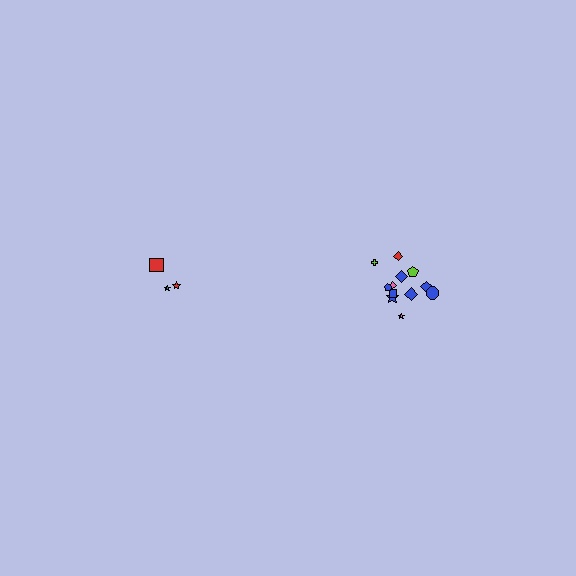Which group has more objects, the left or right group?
The right group.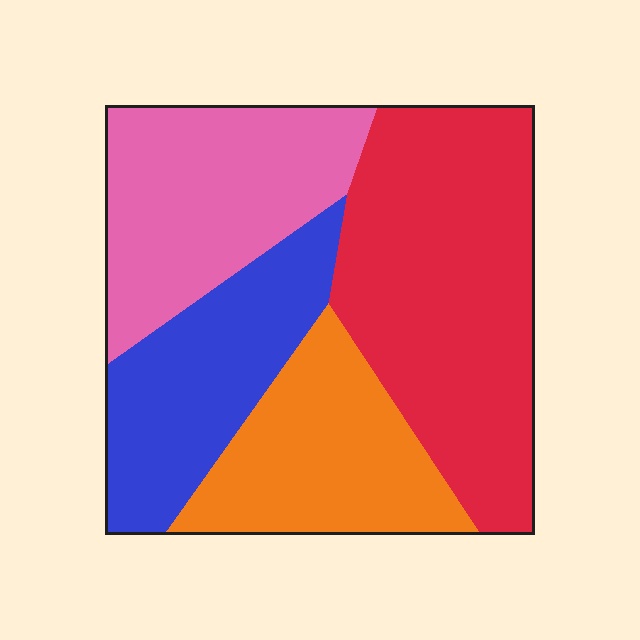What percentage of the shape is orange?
Orange covers around 20% of the shape.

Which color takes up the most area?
Red, at roughly 35%.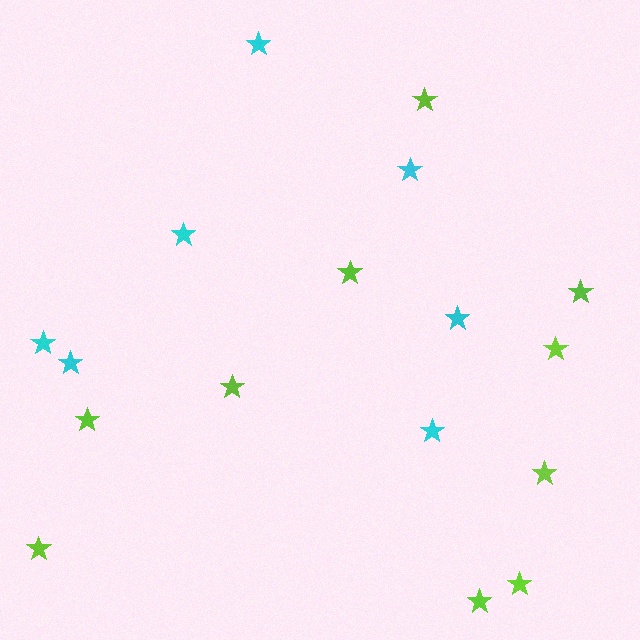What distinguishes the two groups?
There are 2 groups: one group of cyan stars (7) and one group of lime stars (10).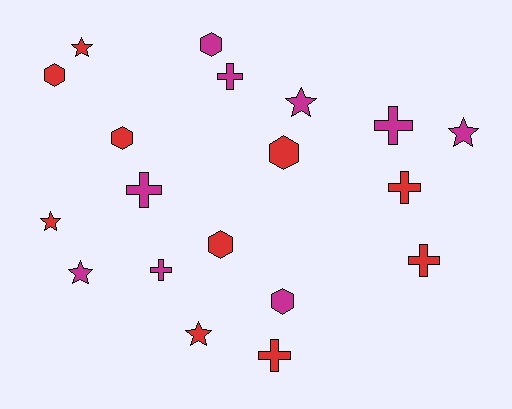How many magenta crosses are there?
There are 4 magenta crosses.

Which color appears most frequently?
Red, with 10 objects.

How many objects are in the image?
There are 19 objects.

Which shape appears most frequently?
Cross, with 7 objects.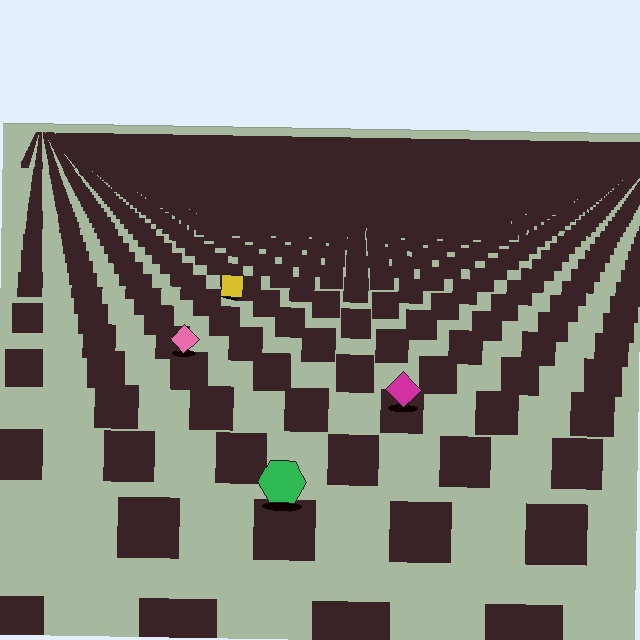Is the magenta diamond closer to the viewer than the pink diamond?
Yes. The magenta diamond is closer — you can tell from the texture gradient: the ground texture is coarser near it.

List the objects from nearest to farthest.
From nearest to farthest: the green hexagon, the magenta diamond, the pink diamond, the yellow square.